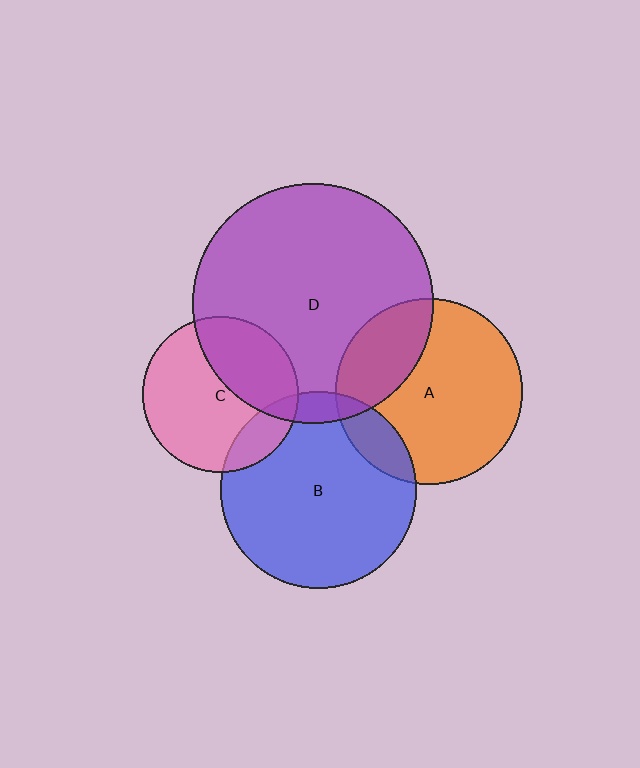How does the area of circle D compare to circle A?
Approximately 1.7 times.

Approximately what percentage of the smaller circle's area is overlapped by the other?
Approximately 25%.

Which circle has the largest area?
Circle D (purple).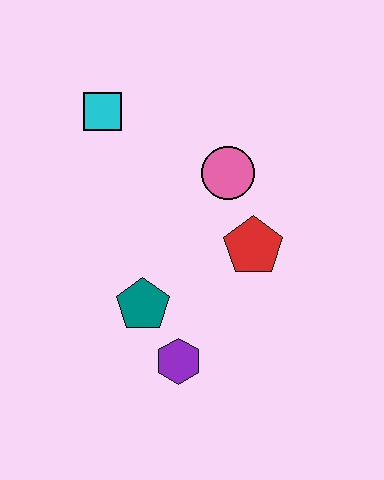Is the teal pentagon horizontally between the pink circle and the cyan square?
Yes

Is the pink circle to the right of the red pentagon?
No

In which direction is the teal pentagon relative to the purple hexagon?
The teal pentagon is above the purple hexagon.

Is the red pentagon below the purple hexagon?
No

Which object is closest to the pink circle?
The red pentagon is closest to the pink circle.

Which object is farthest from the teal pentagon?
The cyan square is farthest from the teal pentagon.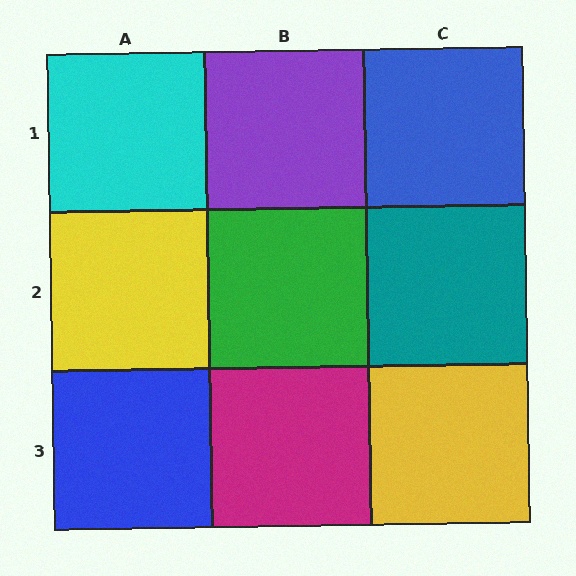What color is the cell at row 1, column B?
Purple.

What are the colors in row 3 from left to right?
Blue, magenta, yellow.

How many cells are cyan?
1 cell is cyan.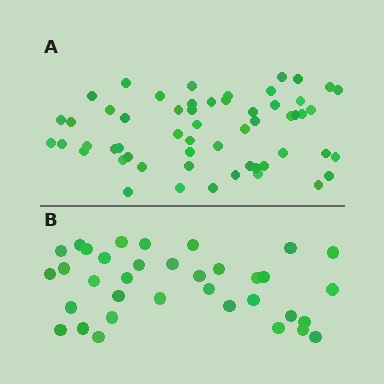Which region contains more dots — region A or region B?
Region A (the top region) has more dots.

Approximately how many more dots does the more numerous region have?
Region A has approximately 20 more dots than region B.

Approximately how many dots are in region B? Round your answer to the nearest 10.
About 40 dots. (The exact count is 35, which rounds to 40.)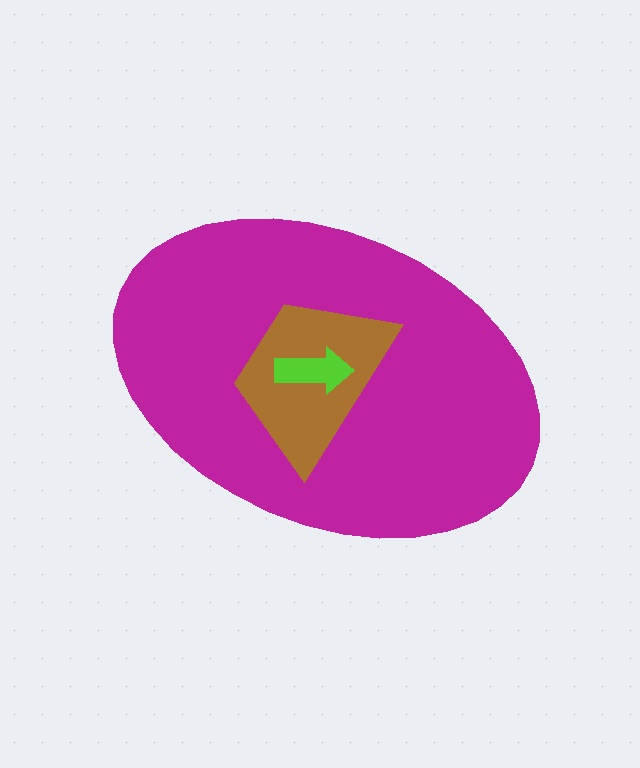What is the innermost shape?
The lime arrow.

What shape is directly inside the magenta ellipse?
The brown trapezoid.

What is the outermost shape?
The magenta ellipse.